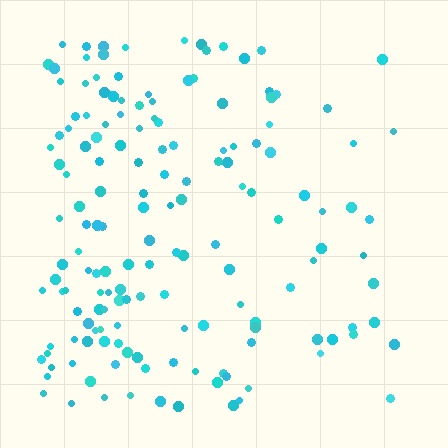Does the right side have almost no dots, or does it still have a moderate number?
Still a moderate number, just noticeably fewer than the left.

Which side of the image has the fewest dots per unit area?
The right.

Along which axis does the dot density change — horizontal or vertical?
Horizontal.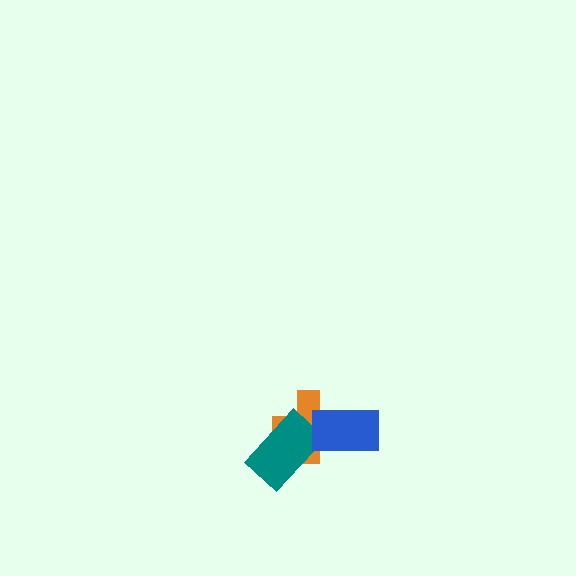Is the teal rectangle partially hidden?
No, no other shape covers it.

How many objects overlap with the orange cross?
2 objects overlap with the orange cross.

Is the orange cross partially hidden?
Yes, it is partially covered by another shape.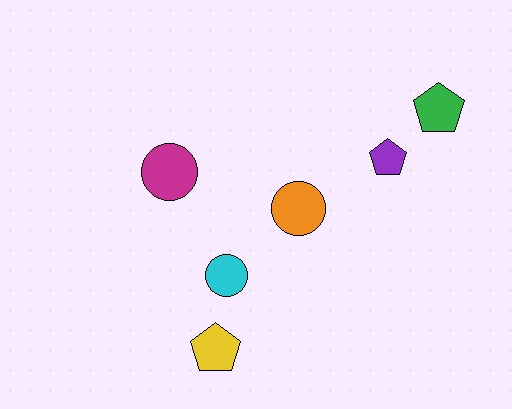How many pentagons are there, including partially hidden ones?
There are 3 pentagons.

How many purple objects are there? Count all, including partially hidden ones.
There is 1 purple object.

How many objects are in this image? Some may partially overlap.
There are 6 objects.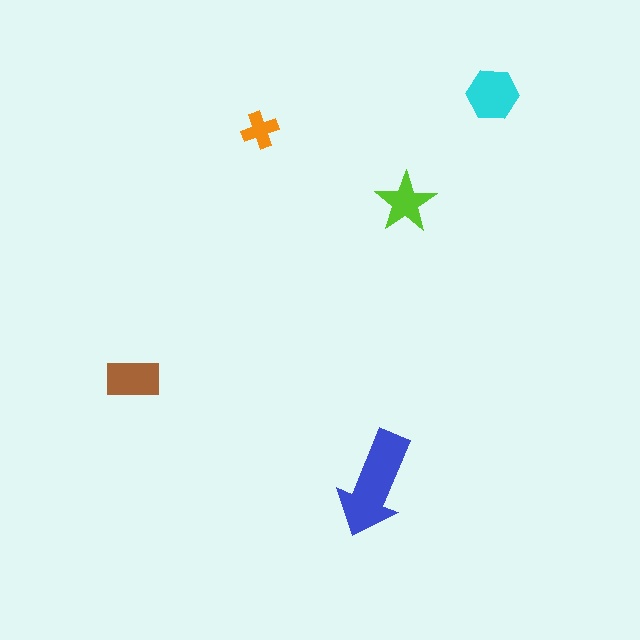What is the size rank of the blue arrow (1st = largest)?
1st.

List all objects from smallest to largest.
The orange cross, the lime star, the brown rectangle, the cyan hexagon, the blue arrow.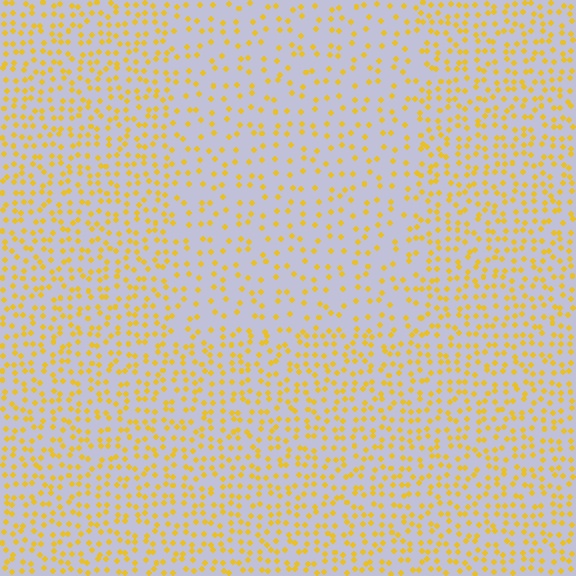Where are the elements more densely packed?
The elements are more densely packed outside the rectangle boundary.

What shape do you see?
I see a rectangle.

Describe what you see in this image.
The image contains small yellow elements arranged at two different densities. A rectangle-shaped region is visible where the elements are less densely packed than the surrounding area.